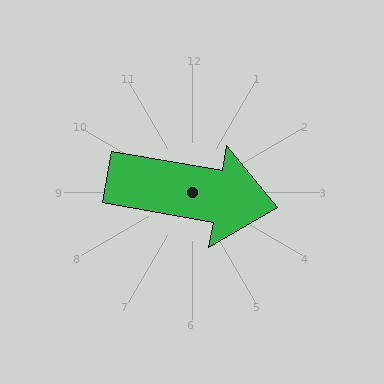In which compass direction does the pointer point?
East.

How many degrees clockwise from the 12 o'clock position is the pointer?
Approximately 100 degrees.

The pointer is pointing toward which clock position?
Roughly 3 o'clock.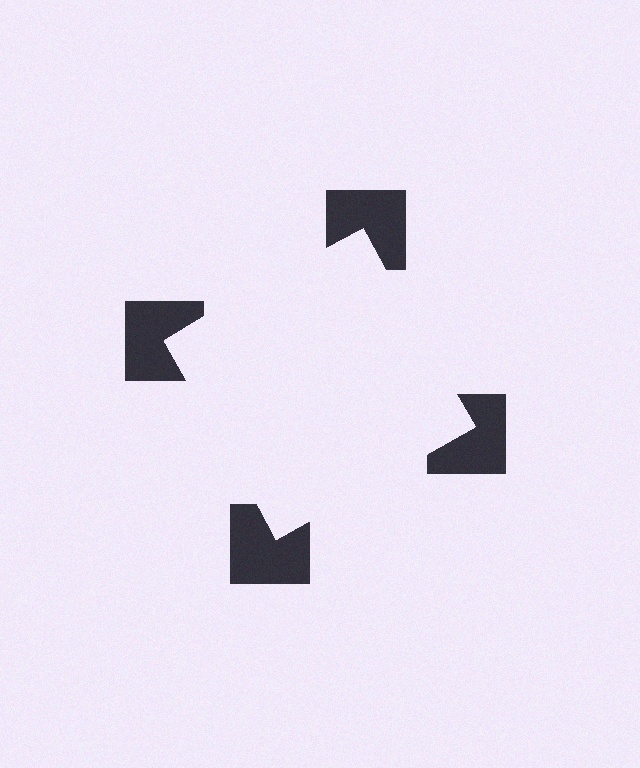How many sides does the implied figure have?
4 sides.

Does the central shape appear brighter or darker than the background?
It typically appears slightly brighter than the background, even though no actual brightness change is drawn.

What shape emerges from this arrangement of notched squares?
An illusory square — its edges are inferred from the aligned wedge cuts in the notched squares, not physically drawn.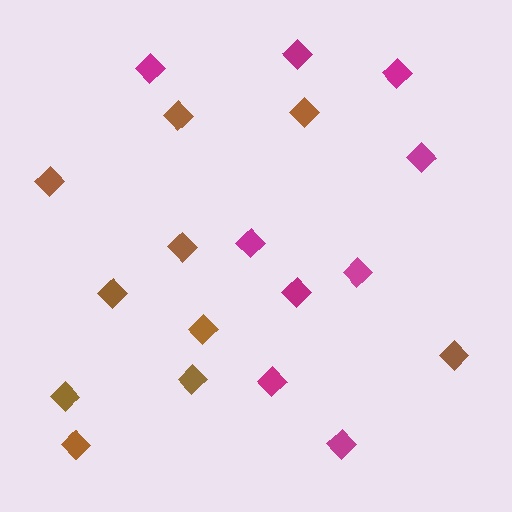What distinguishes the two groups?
There are 2 groups: one group of brown diamonds (10) and one group of magenta diamonds (9).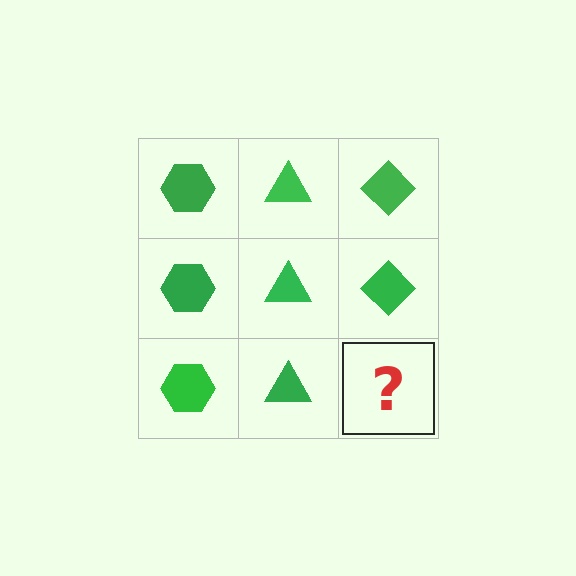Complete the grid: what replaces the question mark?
The question mark should be replaced with a green diamond.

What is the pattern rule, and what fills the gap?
The rule is that each column has a consistent shape. The gap should be filled with a green diamond.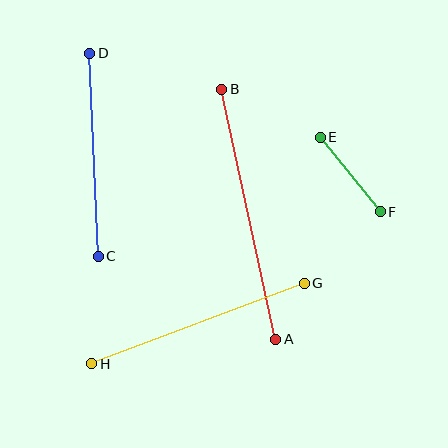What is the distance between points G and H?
The distance is approximately 227 pixels.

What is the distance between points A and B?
The distance is approximately 256 pixels.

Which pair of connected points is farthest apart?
Points A and B are farthest apart.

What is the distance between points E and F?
The distance is approximately 96 pixels.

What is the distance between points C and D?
The distance is approximately 203 pixels.